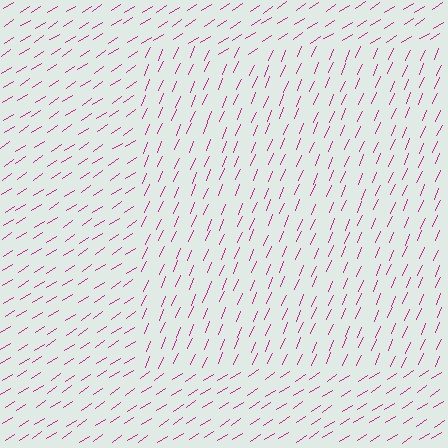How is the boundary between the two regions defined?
The boundary is defined purely by a change in line orientation (approximately 33 degrees difference). All lines are the same color and thickness.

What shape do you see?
I see a rectangle.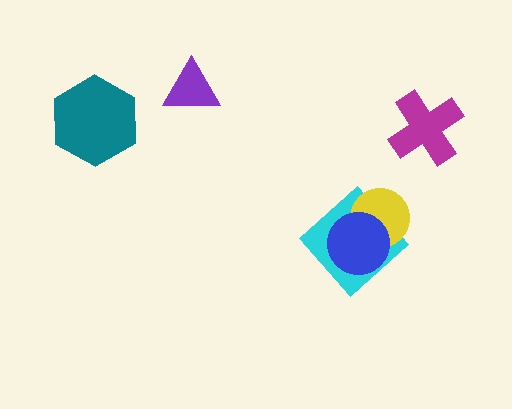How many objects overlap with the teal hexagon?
0 objects overlap with the teal hexagon.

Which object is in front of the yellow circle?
The blue circle is in front of the yellow circle.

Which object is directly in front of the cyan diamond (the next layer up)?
The yellow circle is directly in front of the cyan diamond.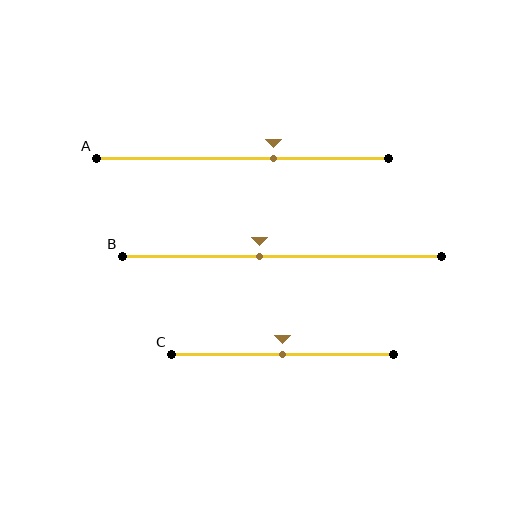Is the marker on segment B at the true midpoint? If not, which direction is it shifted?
No, the marker on segment B is shifted to the left by about 7% of the segment length.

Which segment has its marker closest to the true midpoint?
Segment C has its marker closest to the true midpoint.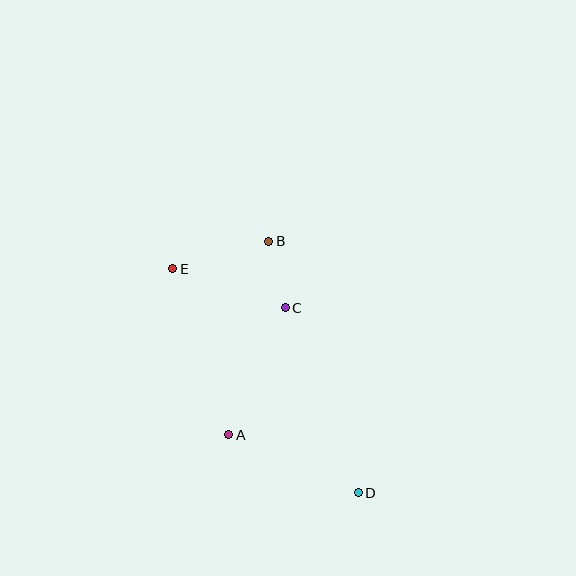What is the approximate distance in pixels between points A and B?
The distance between A and B is approximately 198 pixels.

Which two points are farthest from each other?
Points D and E are farthest from each other.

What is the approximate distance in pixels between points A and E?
The distance between A and E is approximately 175 pixels.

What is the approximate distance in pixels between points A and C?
The distance between A and C is approximately 139 pixels.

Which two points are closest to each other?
Points B and C are closest to each other.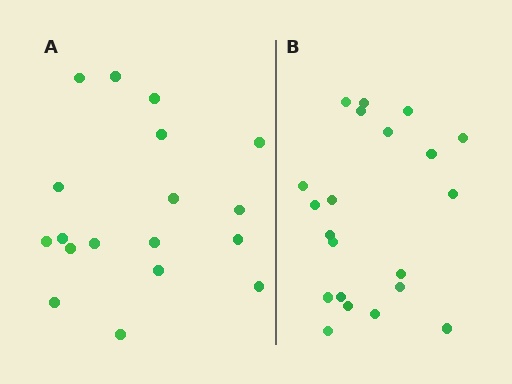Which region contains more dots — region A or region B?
Region B (the right region) has more dots.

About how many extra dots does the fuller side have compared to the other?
Region B has just a few more — roughly 2 or 3 more dots than region A.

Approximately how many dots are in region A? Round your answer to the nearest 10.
About 20 dots. (The exact count is 18, which rounds to 20.)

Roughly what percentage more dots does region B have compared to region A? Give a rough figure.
About 15% more.